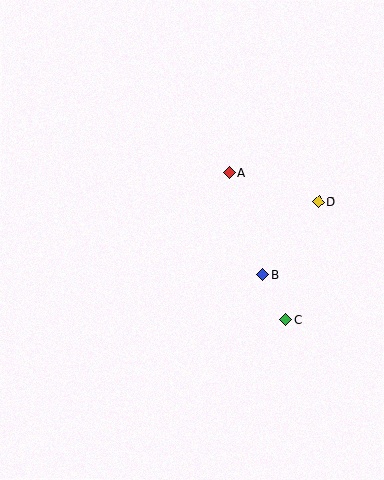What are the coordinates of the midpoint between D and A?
The midpoint between D and A is at (274, 187).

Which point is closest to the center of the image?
Point A at (229, 173) is closest to the center.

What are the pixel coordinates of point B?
Point B is at (262, 275).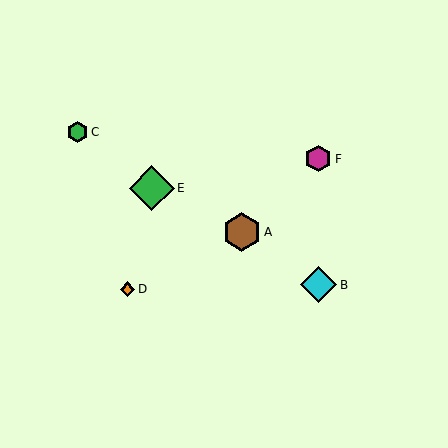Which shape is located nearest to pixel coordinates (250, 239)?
The brown hexagon (labeled A) at (242, 232) is nearest to that location.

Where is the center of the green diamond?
The center of the green diamond is at (152, 188).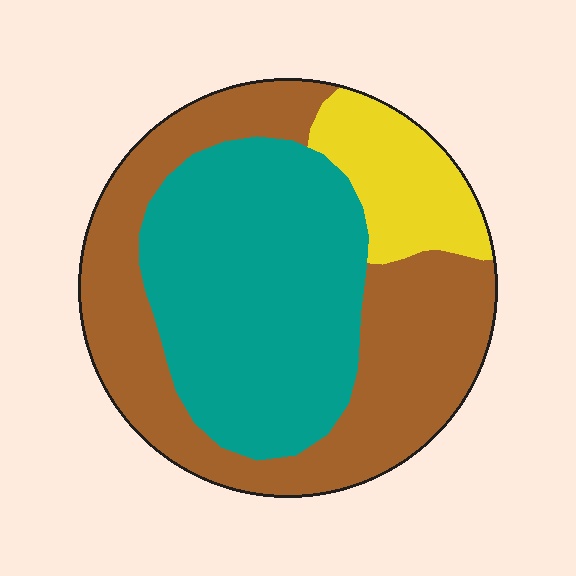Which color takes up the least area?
Yellow, at roughly 15%.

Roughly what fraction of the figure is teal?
Teal takes up about two fifths (2/5) of the figure.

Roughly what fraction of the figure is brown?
Brown covers roughly 45% of the figure.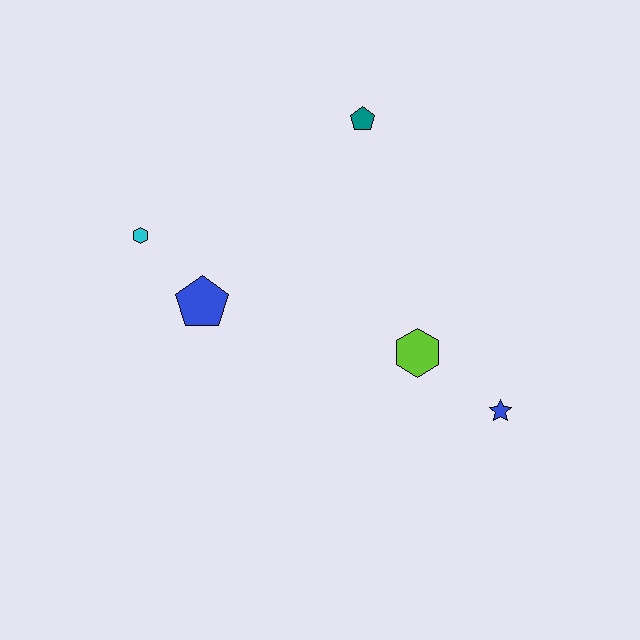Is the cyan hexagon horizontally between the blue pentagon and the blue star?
No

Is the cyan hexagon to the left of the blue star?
Yes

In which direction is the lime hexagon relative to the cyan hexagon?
The lime hexagon is to the right of the cyan hexagon.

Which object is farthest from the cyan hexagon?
The blue star is farthest from the cyan hexagon.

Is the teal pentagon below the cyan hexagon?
No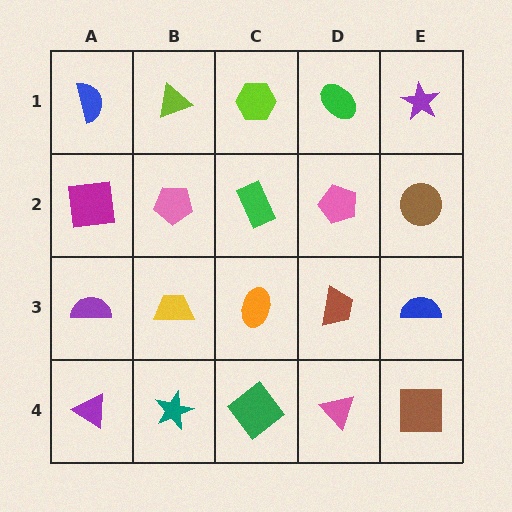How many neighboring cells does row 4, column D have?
3.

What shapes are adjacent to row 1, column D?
A pink pentagon (row 2, column D), a lime hexagon (row 1, column C), a purple star (row 1, column E).